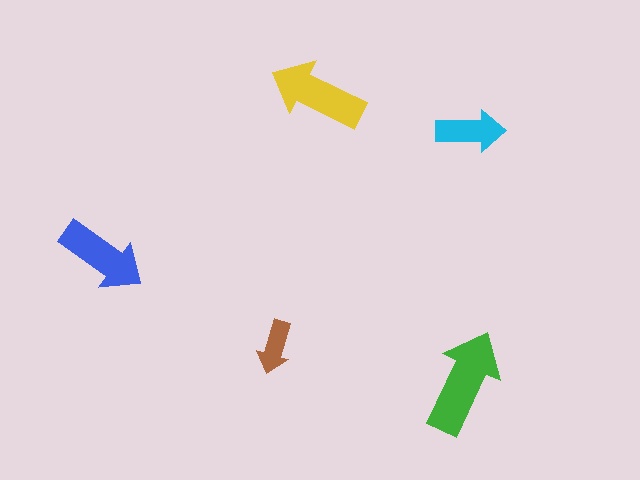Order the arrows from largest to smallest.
the green one, the yellow one, the blue one, the cyan one, the brown one.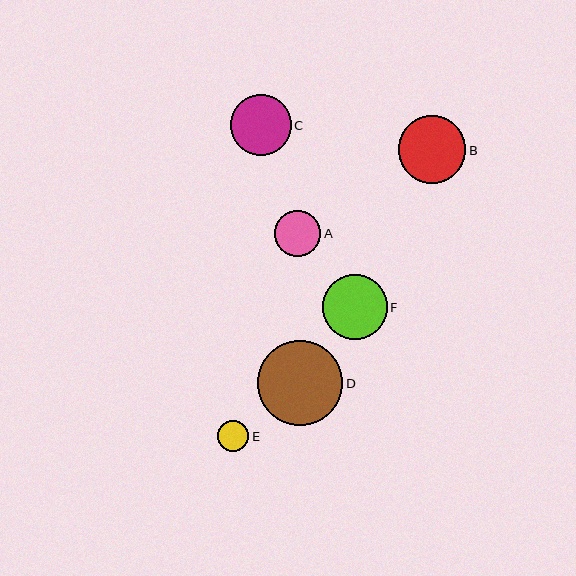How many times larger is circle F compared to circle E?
Circle F is approximately 2.1 times the size of circle E.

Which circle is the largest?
Circle D is the largest with a size of approximately 85 pixels.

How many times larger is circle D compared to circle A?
Circle D is approximately 1.8 times the size of circle A.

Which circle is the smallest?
Circle E is the smallest with a size of approximately 31 pixels.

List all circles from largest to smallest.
From largest to smallest: D, B, F, C, A, E.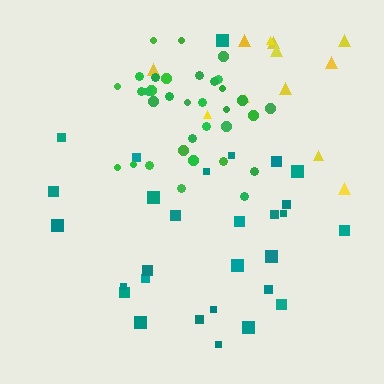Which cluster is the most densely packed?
Green.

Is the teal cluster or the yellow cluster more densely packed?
Teal.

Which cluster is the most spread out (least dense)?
Yellow.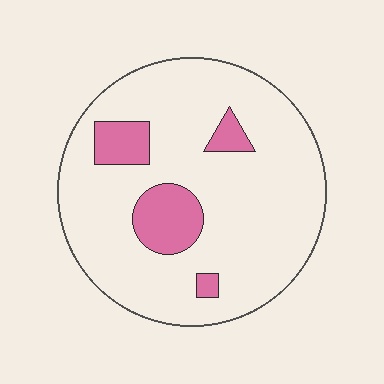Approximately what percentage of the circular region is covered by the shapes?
Approximately 15%.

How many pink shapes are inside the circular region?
4.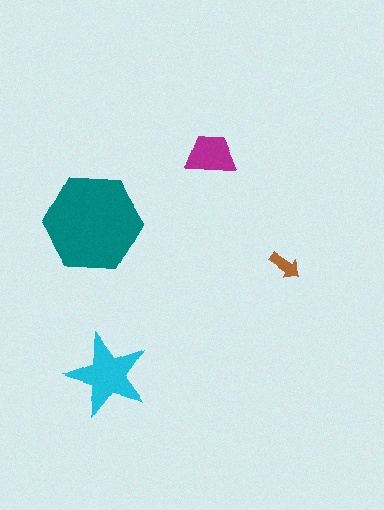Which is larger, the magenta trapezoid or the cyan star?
The cyan star.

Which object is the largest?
The teal hexagon.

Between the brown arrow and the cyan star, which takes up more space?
The cyan star.